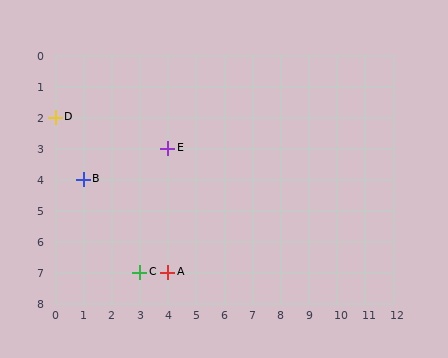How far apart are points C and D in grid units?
Points C and D are 3 columns and 5 rows apart (about 5.8 grid units diagonally).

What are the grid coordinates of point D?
Point D is at grid coordinates (0, 2).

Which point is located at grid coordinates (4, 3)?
Point E is at (4, 3).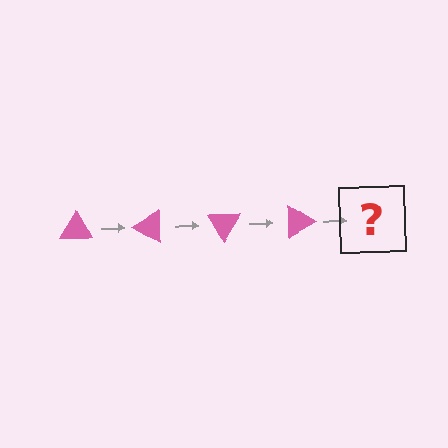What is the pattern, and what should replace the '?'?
The pattern is that the triangle rotates 30 degrees each step. The '?' should be a pink triangle rotated 120 degrees.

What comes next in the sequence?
The next element should be a pink triangle rotated 120 degrees.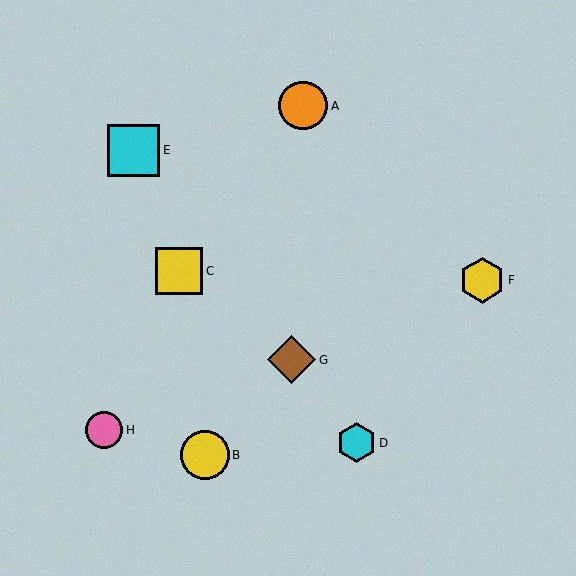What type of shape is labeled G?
Shape G is a brown diamond.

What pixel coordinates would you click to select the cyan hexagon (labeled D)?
Click at (356, 443) to select the cyan hexagon D.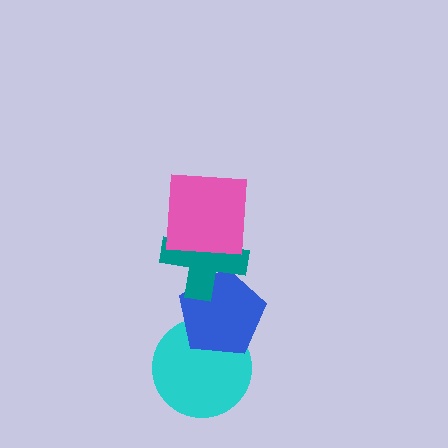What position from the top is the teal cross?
The teal cross is 2nd from the top.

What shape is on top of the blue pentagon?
The teal cross is on top of the blue pentagon.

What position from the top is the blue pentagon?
The blue pentagon is 3rd from the top.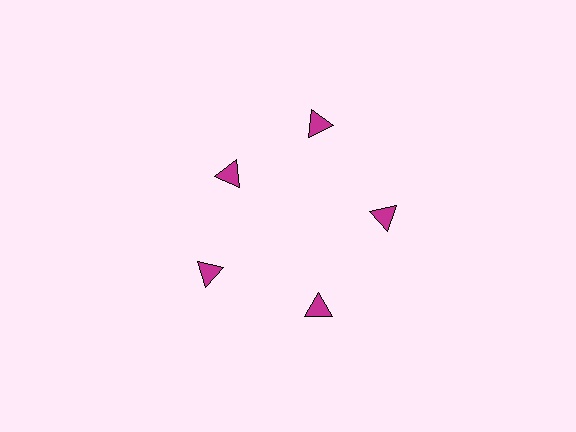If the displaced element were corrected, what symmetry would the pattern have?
It would have 5-fold rotational symmetry — the pattern would map onto itself every 72 degrees.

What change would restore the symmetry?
The symmetry would be restored by moving it outward, back onto the ring so that all 5 triangles sit at equal angles and equal distance from the center.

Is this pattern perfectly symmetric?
No. The 5 magenta triangles are arranged in a ring, but one element near the 10 o'clock position is pulled inward toward the center, breaking the 5-fold rotational symmetry.